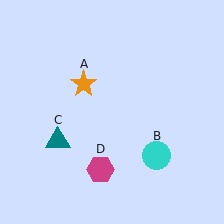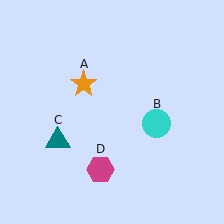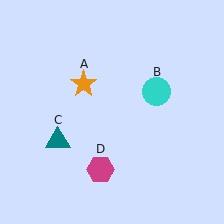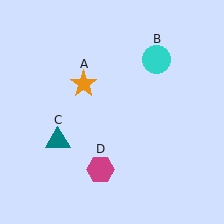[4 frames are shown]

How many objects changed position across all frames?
1 object changed position: cyan circle (object B).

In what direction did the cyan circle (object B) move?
The cyan circle (object B) moved up.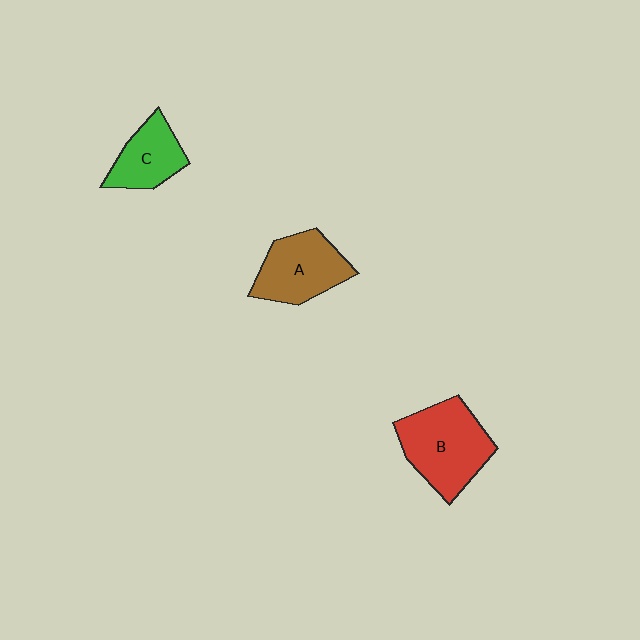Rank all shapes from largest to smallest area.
From largest to smallest: B (red), A (brown), C (green).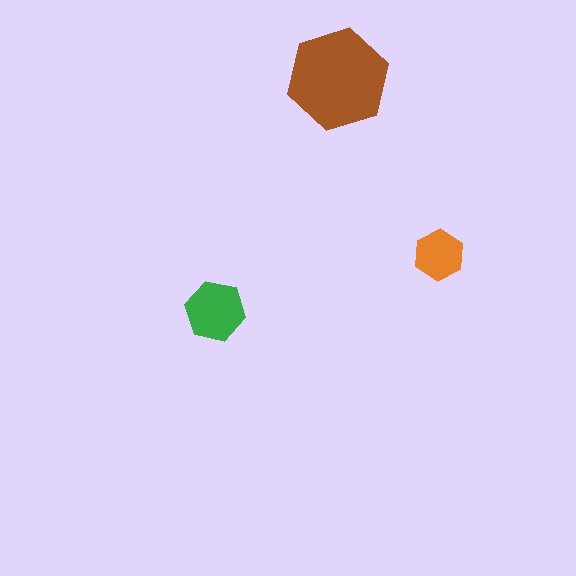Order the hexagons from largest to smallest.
the brown one, the green one, the orange one.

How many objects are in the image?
There are 3 objects in the image.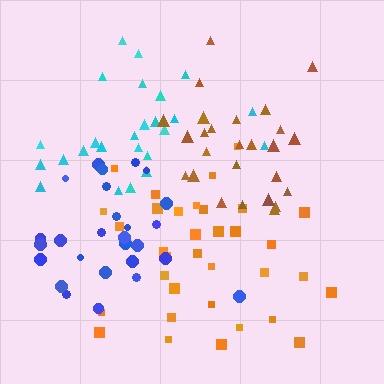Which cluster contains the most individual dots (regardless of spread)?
Orange (34).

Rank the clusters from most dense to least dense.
brown, orange, cyan, blue.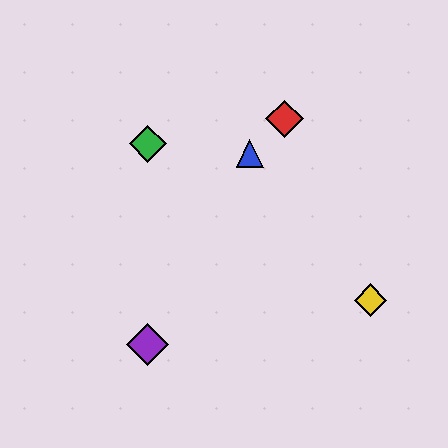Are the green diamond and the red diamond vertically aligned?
No, the green diamond is at x≈148 and the red diamond is at x≈284.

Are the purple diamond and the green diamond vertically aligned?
Yes, both are at x≈148.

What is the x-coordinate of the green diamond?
The green diamond is at x≈148.